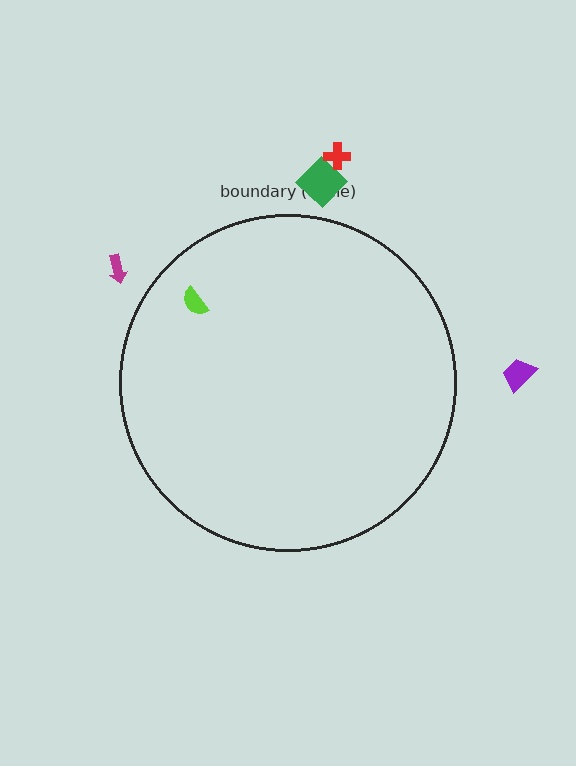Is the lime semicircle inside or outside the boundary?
Inside.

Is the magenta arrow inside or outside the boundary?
Outside.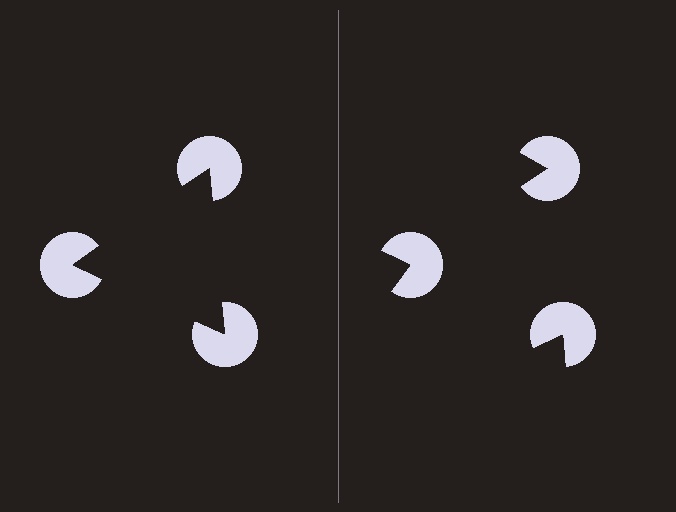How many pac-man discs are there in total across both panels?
6 — 3 on each side.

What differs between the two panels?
The pac-man discs are positioned identically on both sides; only the wedge orientations differ. On the left they align to a triangle; on the right they are misaligned.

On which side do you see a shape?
An illusory triangle appears on the left side. On the right side the wedge cuts are rotated, so no coherent shape forms.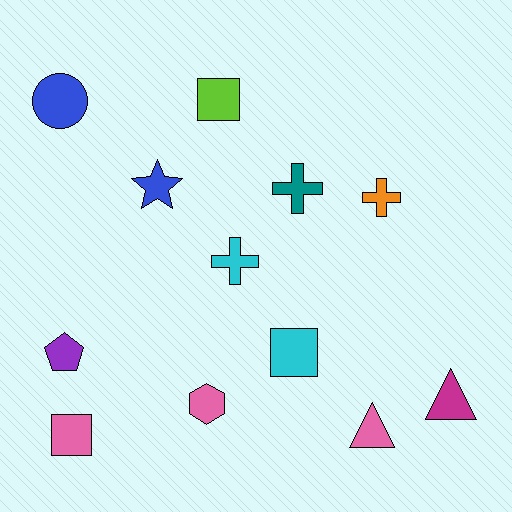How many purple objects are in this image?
There is 1 purple object.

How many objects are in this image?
There are 12 objects.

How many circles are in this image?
There is 1 circle.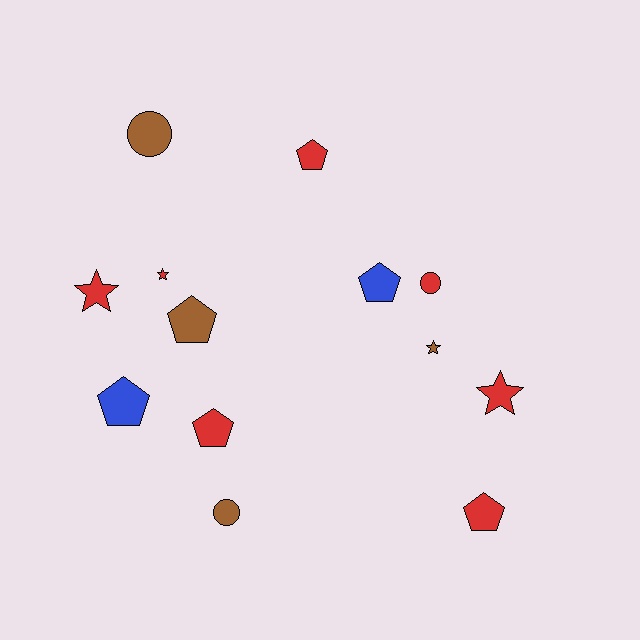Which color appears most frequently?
Red, with 7 objects.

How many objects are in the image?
There are 13 objects.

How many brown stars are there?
There is 1 brown star.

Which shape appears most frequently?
Pentagon, with 6 objects.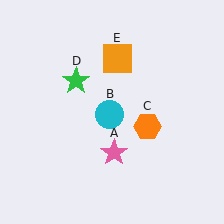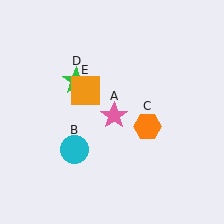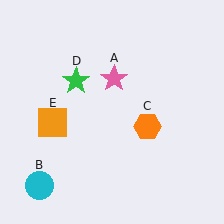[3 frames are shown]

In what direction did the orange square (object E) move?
The orange square (object E) moved down and to the left.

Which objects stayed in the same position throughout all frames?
Orange hexagon (object C) and green star (object D) remained stationary.